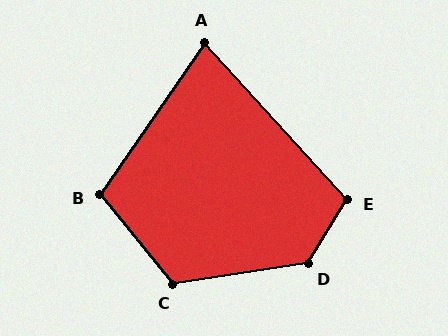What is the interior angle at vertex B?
Approximately 106 degrees (obtuse).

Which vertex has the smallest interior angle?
A, at approximately 77 degrees.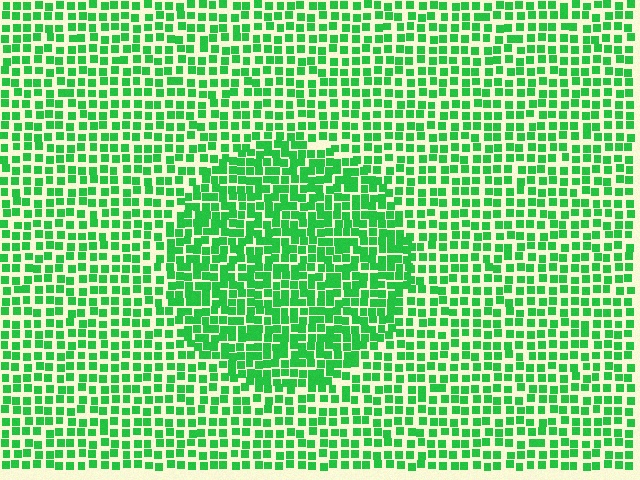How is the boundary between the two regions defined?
The boundary is defined by a change in element density (approximately 1.6x ratio). All elements are the same color, size, and shape.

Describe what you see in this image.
The image contains small green elements arranged at two different densities. A circle-shaped region is visible where the elements are more densely packed than the surrounding area.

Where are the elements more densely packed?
The elements are more densely packed inside the circle boundary.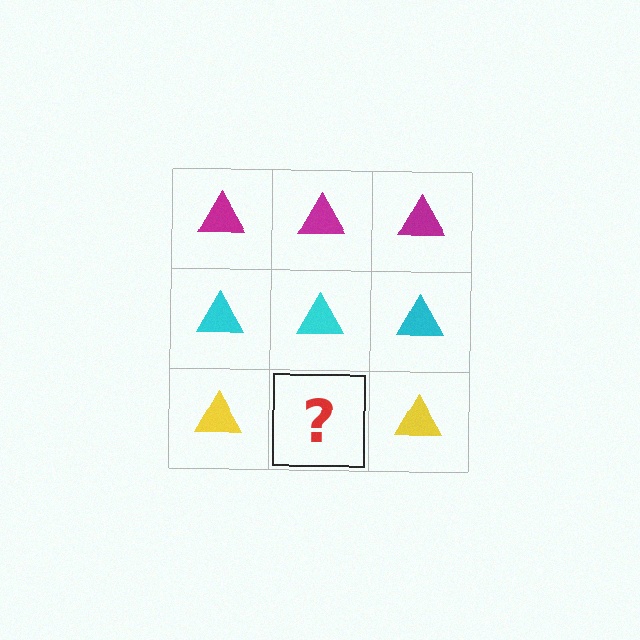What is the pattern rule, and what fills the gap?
The rule is that each row has a consistent color. The gap should be filled with a yellow triangle.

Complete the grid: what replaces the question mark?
The question mark should be replaced with a yellow triangle.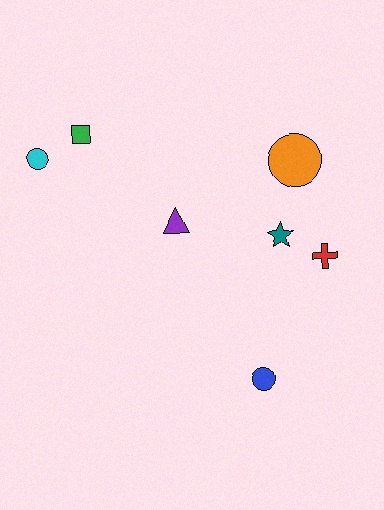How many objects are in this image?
There are 7 objects.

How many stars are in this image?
There is 1 star.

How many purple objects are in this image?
There is 1 purple object.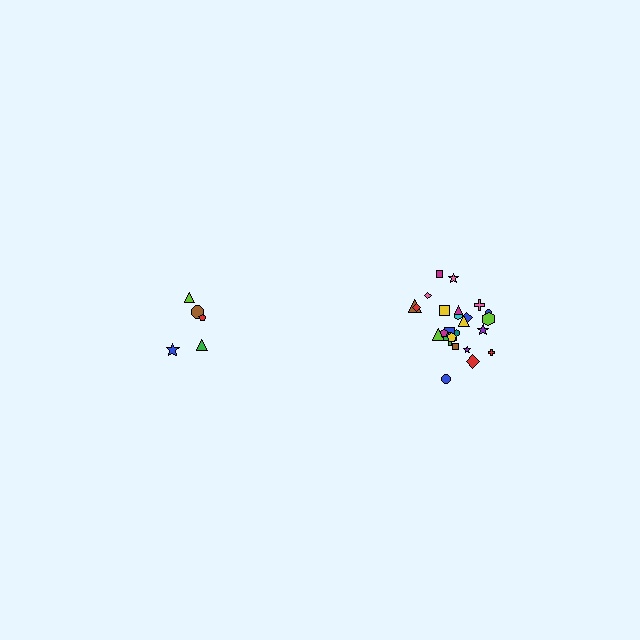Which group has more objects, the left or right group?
The right group.